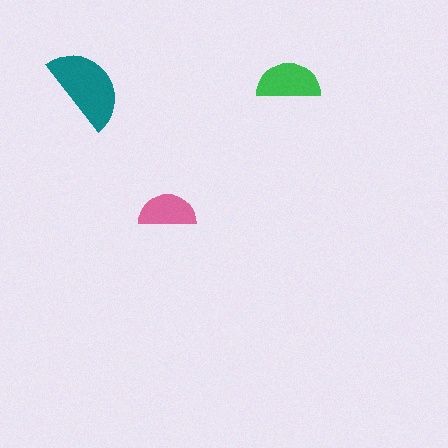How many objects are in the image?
There are 3 objects in the image.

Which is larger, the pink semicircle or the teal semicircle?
The teal one.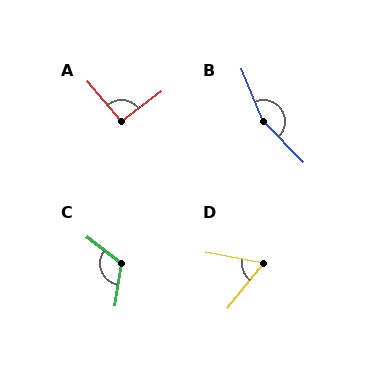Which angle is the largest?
B, at approximately 158 degrees.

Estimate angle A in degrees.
Approximately 93 degrees.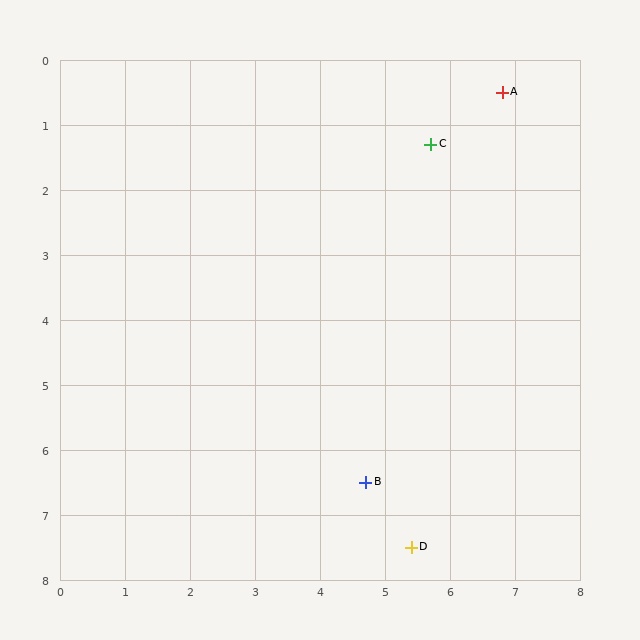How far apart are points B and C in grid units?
Points B and C are about 5.3 grid units apart.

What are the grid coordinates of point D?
Point D is at approximately (5.4, 7.5).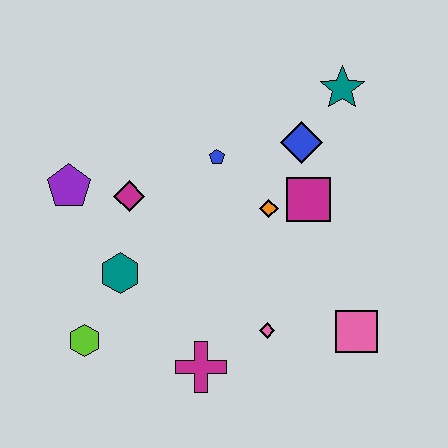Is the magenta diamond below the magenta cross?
No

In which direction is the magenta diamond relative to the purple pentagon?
The magenta diamond is to the right of the purple pentagon.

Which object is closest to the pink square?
The pink diamond is closest to the pink square.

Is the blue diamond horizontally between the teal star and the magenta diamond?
Yes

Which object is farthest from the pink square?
The purple pentagon is farthest from the pink square.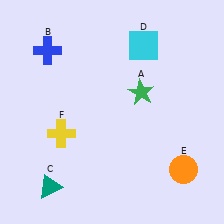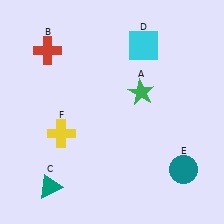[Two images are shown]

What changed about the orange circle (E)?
In Image 1, E is orange. In Image 2, it changed to teal.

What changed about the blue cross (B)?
In Image 1, B is blue. In Image 2, it changed to red.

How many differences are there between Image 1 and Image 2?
There are 2 differences between the two images.